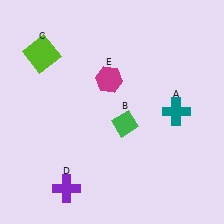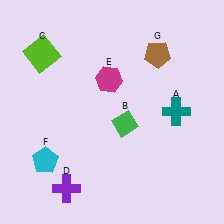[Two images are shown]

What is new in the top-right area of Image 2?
A brown pentagon (G) was added in the top-right area of Image 2.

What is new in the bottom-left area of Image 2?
A cyan pentagon (F) was added in the bottom-left area of Image 2.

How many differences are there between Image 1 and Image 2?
There are 2 differences between the two images.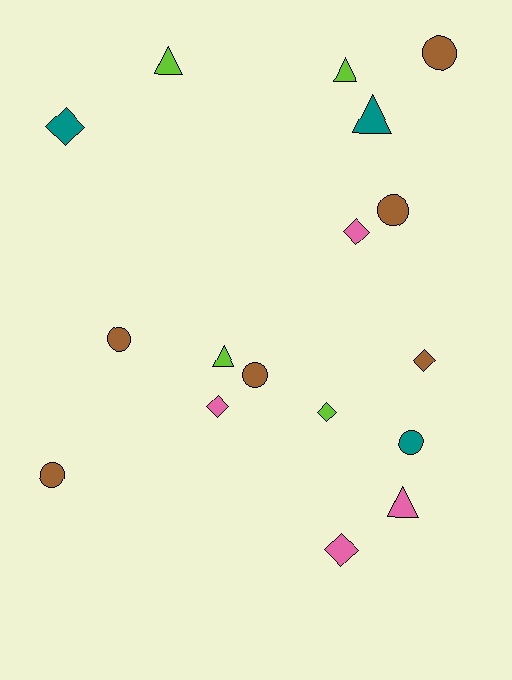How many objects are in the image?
There are 17 objects.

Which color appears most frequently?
Brown, with 6 objects.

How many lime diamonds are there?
There is 1 lime diamond.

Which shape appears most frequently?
Diamond, with 6 objects.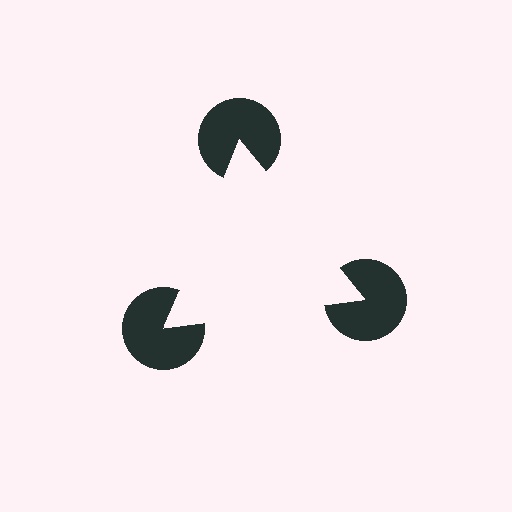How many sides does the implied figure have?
3 sides.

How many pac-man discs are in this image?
There are 3 — one at each vertex of the illusory triangle.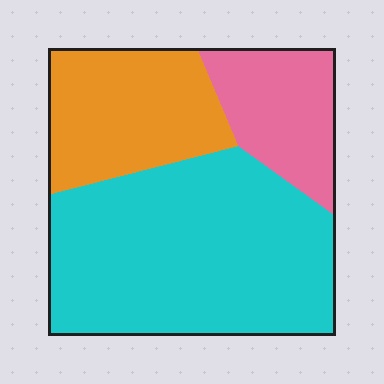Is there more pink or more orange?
Orange.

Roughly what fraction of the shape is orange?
Orange takes up about one quarter (1/4) of the shape.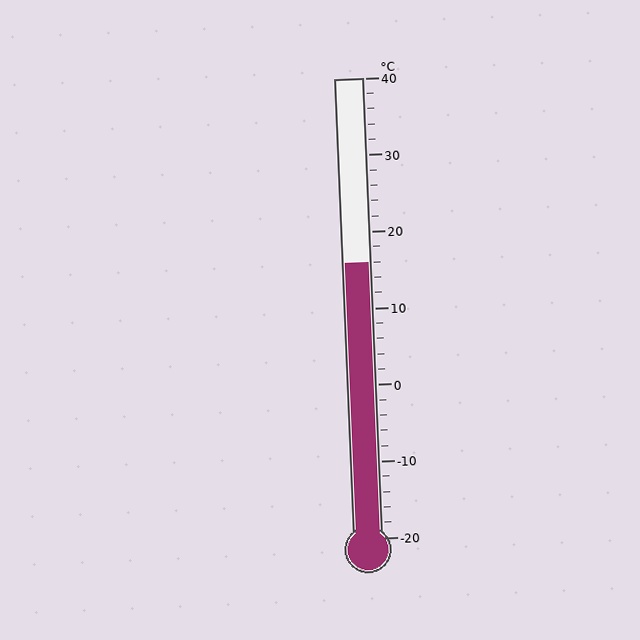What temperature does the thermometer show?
The thermometer shows approximately 16°C.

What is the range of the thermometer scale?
The thermometer scale ranges from -20°C to 40°C.